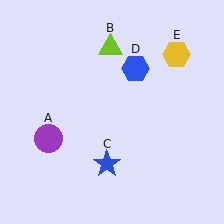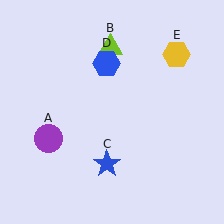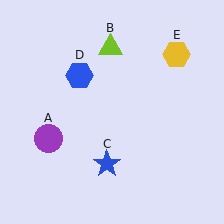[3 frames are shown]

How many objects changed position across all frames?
1 object changed position: blue hexagon (object D).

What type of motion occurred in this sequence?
The blue hexagon (object D) rotated counterclockwise around the center of the scene.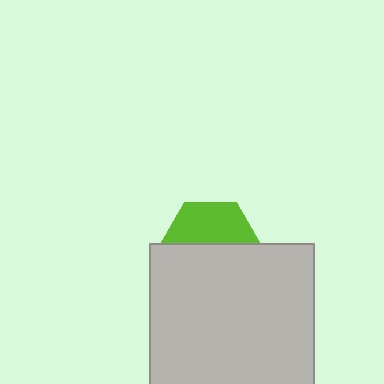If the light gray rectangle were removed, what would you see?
You would see the complete lime hexagon.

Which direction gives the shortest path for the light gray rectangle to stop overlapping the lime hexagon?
Moving down gives the shortest separation.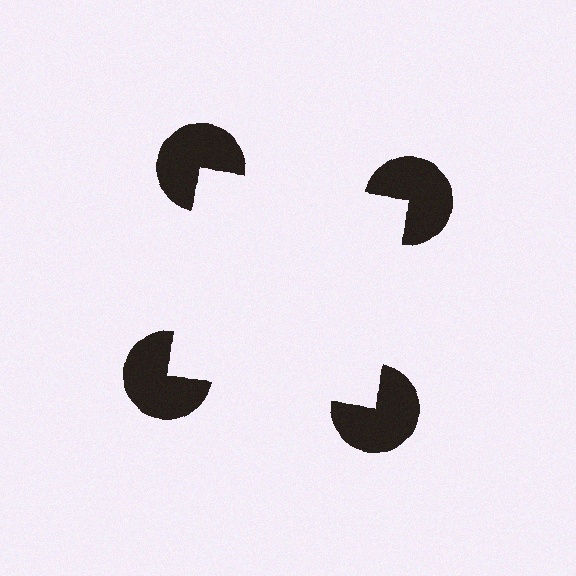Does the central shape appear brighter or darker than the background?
It typically appears slightly brighter than the background, even though no actual brightness change is drawn.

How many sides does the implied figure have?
4 sides.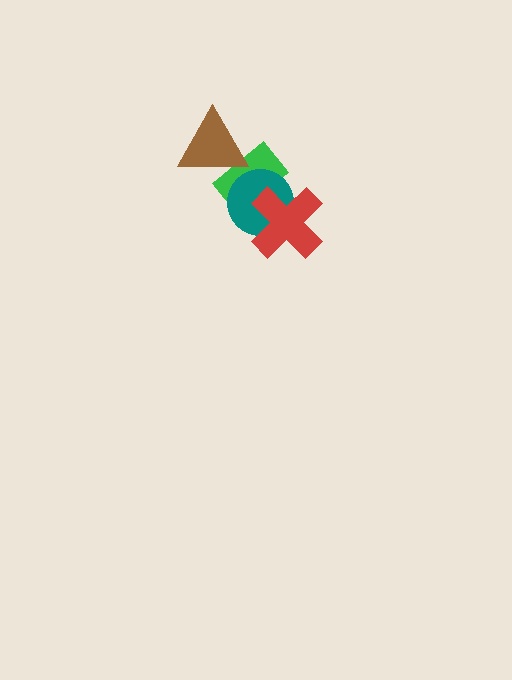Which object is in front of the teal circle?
The red cross is in front of the teal circle.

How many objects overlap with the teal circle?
2 objects overlap with the teal circle.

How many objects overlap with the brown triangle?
1 object overlaps with the brown triangle.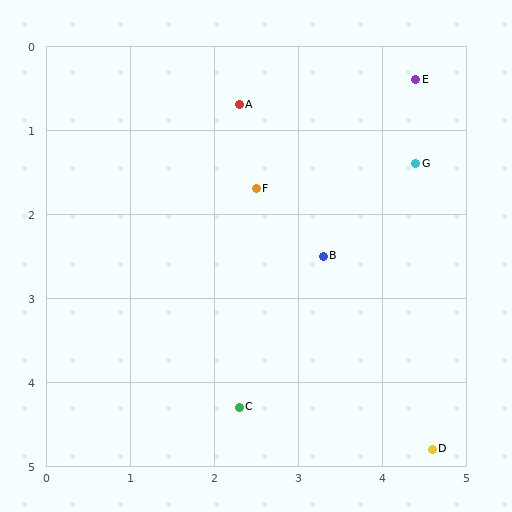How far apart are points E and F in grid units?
Points E and F are about 2.3 grid units apart.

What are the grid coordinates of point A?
Point A is at approximately (2.3, 0.7).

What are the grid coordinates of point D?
Point D is at approximately (4.6, 4.8).